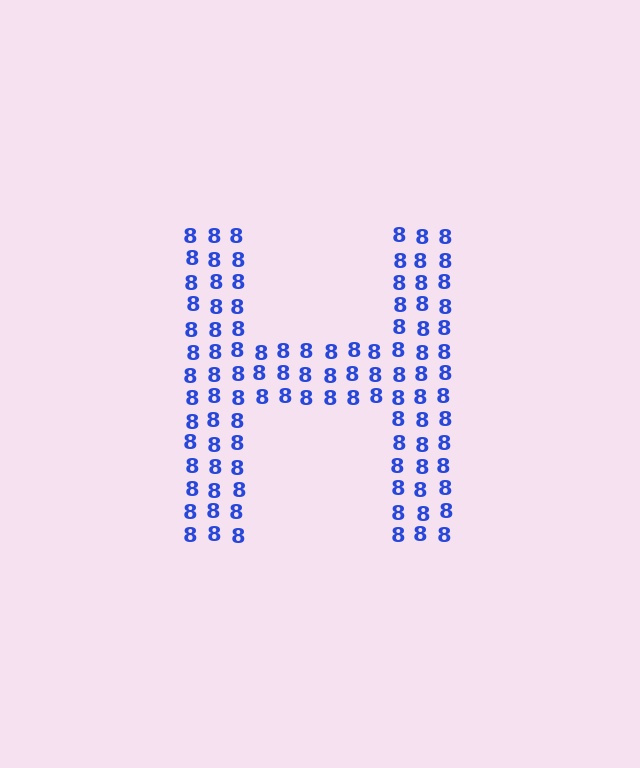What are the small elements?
The small elements are digit 8's.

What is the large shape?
The large shape is the letter H.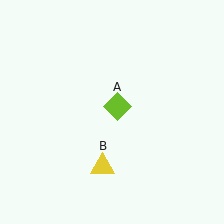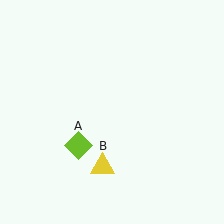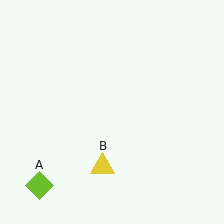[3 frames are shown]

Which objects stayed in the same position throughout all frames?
Yellow triangle (object B) remained stationary.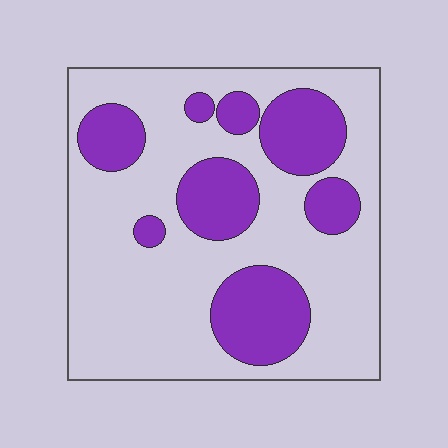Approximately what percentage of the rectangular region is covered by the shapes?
Approximately 30%.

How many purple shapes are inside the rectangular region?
8.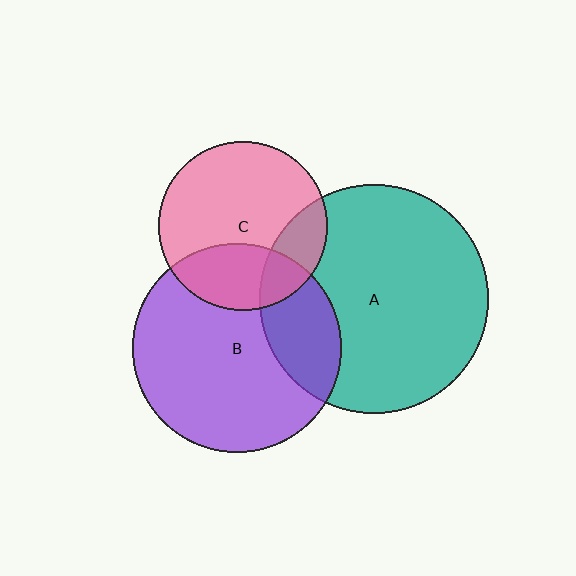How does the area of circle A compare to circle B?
Approximately 1.2 times.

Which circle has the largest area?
Circle A (teal).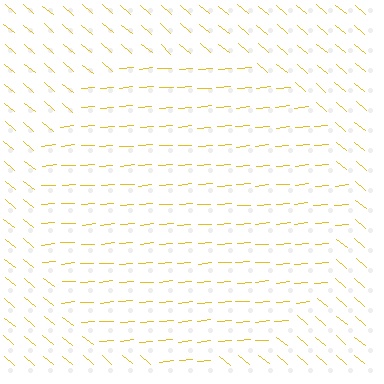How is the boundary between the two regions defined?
The boundary is defined purely by a change in line orientation (approximately 45 degrees difference). All lines are the same color and thickness.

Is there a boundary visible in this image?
Yes, there is a texture boundary formed by a change in line orientation.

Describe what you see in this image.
The image is filled with small yellow line segments. A circle region in the image has lines oriented differently from the surrounding lines, creating a visible texture boundary.